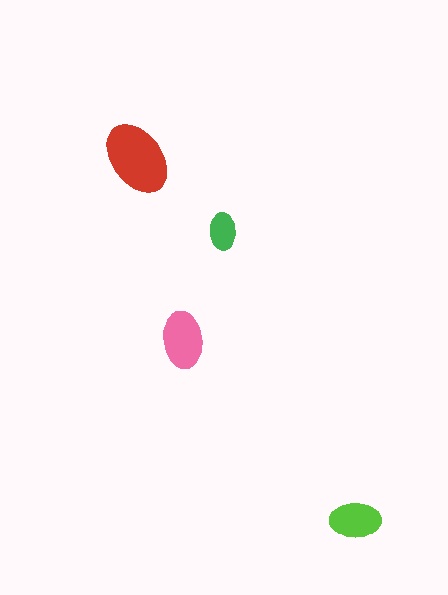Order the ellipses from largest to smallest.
the red one, the pink one, the lime one, the green one.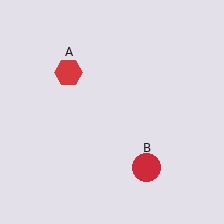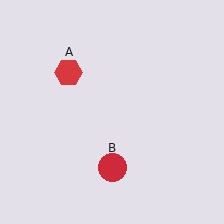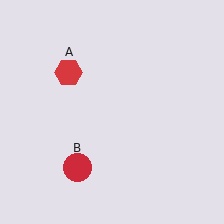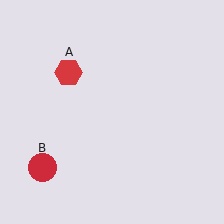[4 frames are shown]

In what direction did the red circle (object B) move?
The red circle (object B) moved left.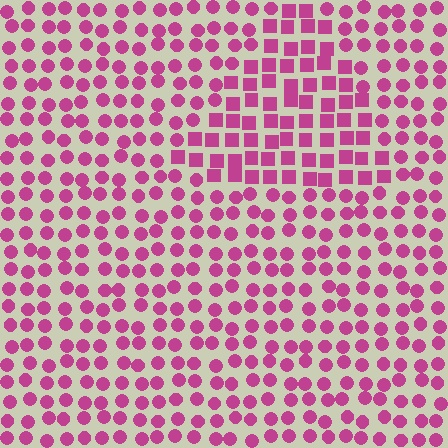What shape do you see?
I see a triangle.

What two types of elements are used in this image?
The image uses squares inside the triangle region and circles outside it.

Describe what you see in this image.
The image is filled with small magenta elements arranged in a uniform grid. A triangle-shaped region contains squares, while the surrounding area contains circles. The boundary is defined purely by the change in element shape.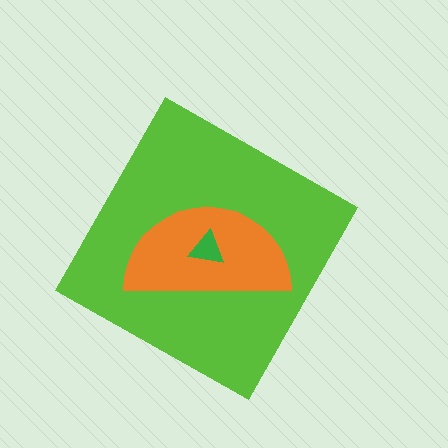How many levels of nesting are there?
3.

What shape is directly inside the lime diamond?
The orange semicircle.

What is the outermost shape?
The lime diamond.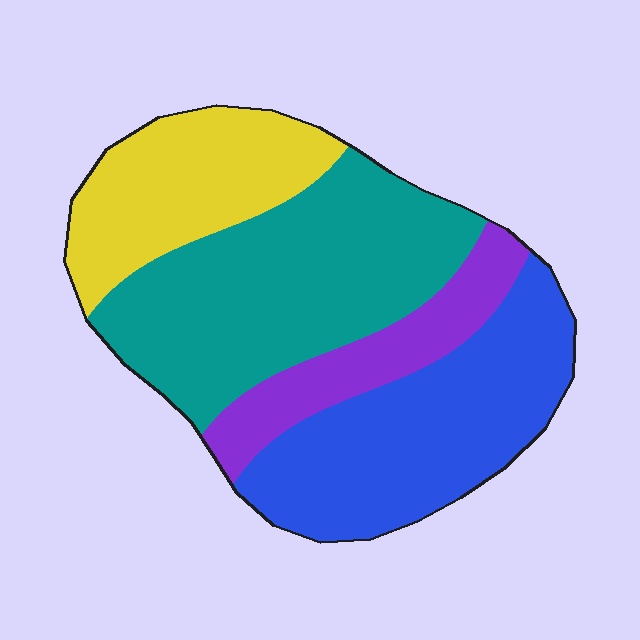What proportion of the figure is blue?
Blue covers about 30% of the figure.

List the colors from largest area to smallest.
From largest to smallest: teal, blue, yellow, purple.